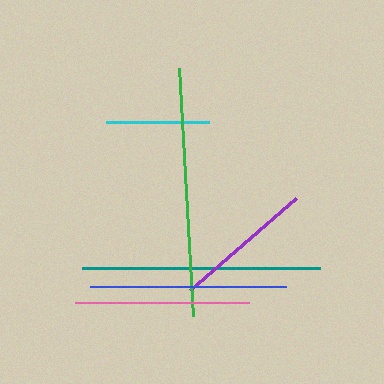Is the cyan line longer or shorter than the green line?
The green line is longer than the cyan line.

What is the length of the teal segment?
The teal segment is approximately 237 pixels long.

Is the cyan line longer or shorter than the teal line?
The teal line is longer than the cyan line.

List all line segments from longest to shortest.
From longest to shortest: green, teal, blue, pink, purple, cyan.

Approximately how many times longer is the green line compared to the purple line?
The green line is approximately 1.8 times the length of the purple line.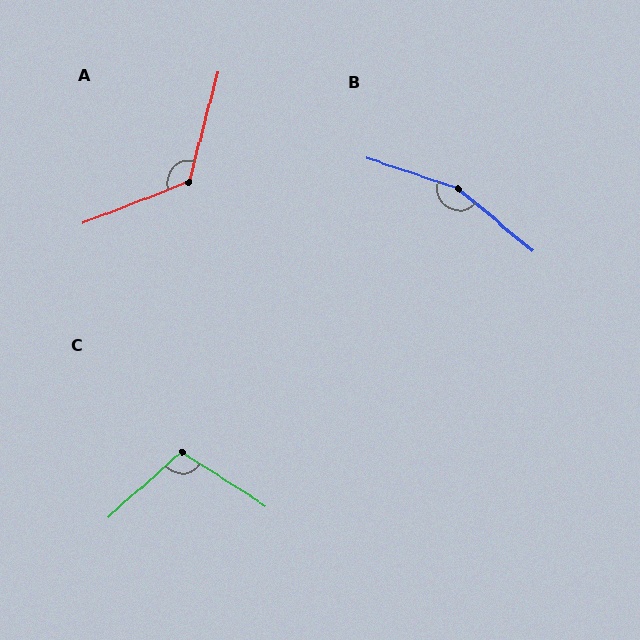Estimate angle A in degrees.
Approximately 126 degrees.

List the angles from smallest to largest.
C (105°), A (126°), B (158°).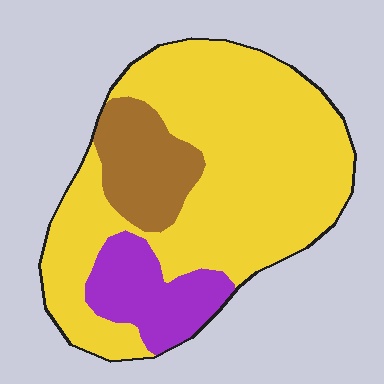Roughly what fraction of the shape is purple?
Purple covers 15% of the shape.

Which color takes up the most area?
Yellow, at roughly 70%.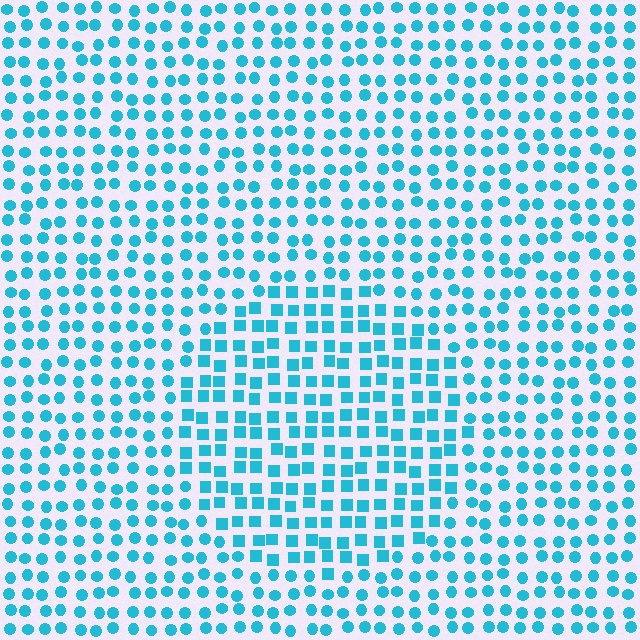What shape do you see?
I see a circle.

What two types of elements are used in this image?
The image uses squares inside the circle region and circles outside it.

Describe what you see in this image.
The image is filled with small cyan elements arranged in a uniform grid. A circle-shaped region contains squares, while the surrounding area contains circles. The boundary is defined purely by the change in element shape.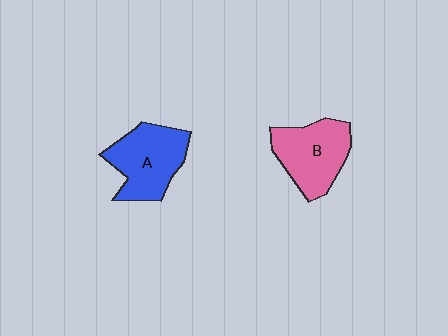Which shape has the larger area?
Shape A (blue).